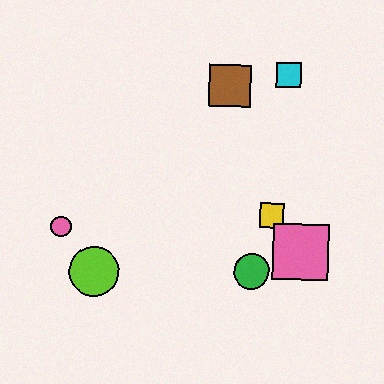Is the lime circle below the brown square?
Yes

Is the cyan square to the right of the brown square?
Yes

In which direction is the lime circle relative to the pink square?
The lime circle is to the left of the pink square.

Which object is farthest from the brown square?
The lime circle is farthest from the brown square.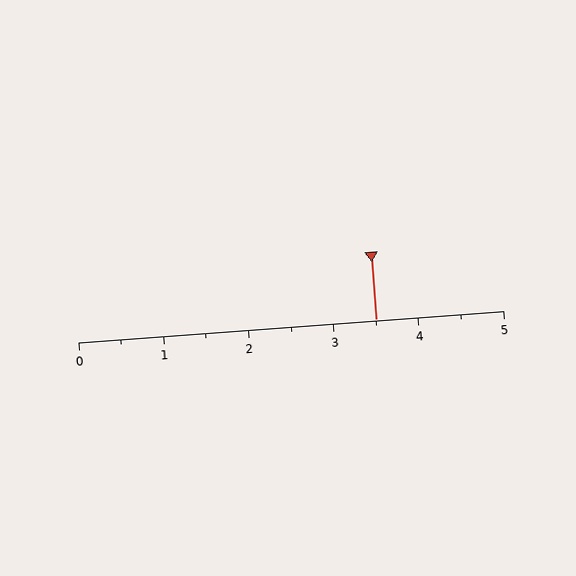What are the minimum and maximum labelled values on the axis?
The axis runs from 0 to 5.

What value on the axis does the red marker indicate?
The marker indicates approximately 3.5.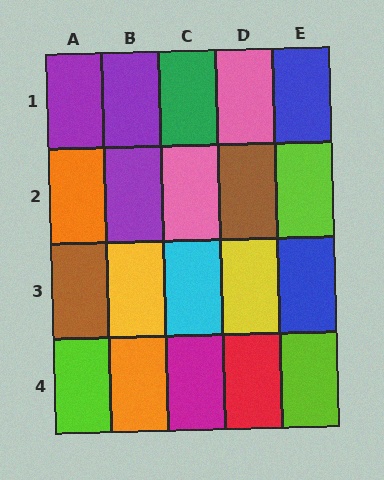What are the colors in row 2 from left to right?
Orange, purple, pink, brown, lime.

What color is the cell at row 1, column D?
Pink.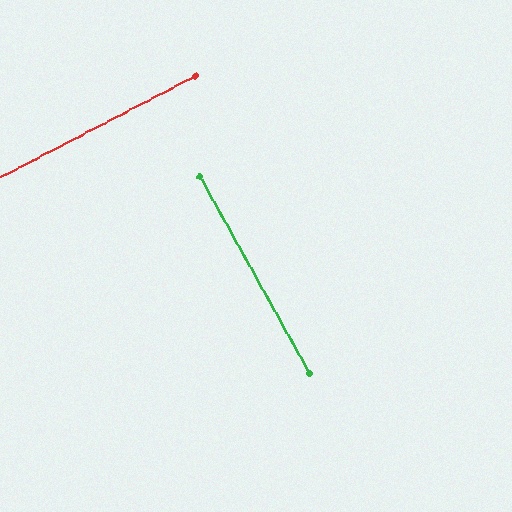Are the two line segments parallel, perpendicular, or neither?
Perpendicular — they meet at approximately 88°.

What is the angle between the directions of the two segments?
Approximately 88 degrees.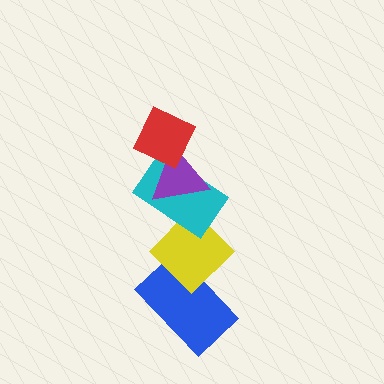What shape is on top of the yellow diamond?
The cyan rectangle is on top of the yellow diamond.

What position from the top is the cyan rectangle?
The cyan rectangle is 3rd from the top.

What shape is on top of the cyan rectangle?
The purple triangle is on top of the cyan rectangle.